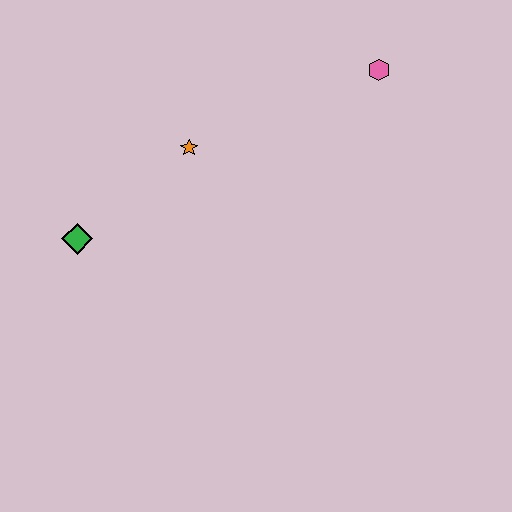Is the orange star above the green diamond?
Yes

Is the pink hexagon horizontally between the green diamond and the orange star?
No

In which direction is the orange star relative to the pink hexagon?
The orange star is to the left of the pink hexagon.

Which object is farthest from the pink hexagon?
The green diamond is farthest from the pink hexagon.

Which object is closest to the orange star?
The green diamond is closest to the orange star.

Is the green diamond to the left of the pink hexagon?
Yes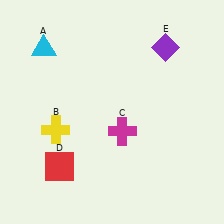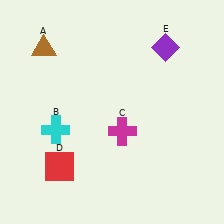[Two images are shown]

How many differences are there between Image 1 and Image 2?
There are 2 differences between the two images.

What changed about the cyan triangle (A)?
In Image 1, A is cyan. In Image 2, it changed to brown.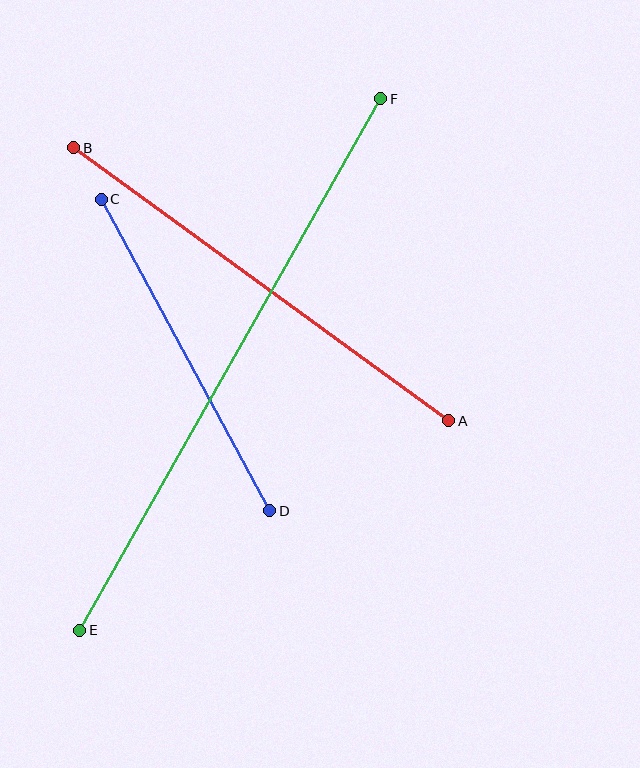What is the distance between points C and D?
The distance is approximately 354 pixels.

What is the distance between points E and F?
The distance is approximately 611 pixels.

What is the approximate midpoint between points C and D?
The midpoint is at approximately (186, 355) pixels.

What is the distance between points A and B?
The distance is approximately 464 pixels.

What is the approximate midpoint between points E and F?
The midpoint is at approximately (230, 364) pixels.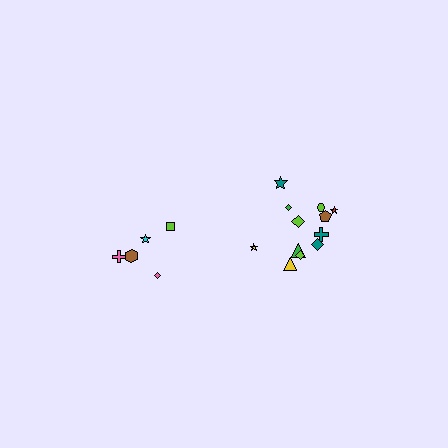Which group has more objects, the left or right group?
The right group.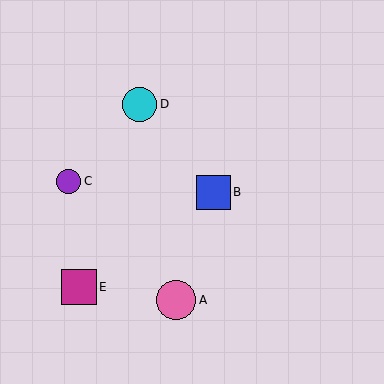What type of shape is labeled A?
Shape A is a pink circle.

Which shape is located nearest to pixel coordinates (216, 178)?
The blue square (labeled B) at (213, 192) is nearest to that location.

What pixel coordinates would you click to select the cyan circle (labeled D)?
Click at (140, 104) to select the cyan circle D.